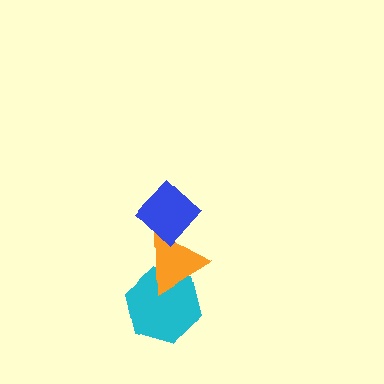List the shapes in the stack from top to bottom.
From top to bottom: the blue diamond, the orange triangle, the cyan hexagon.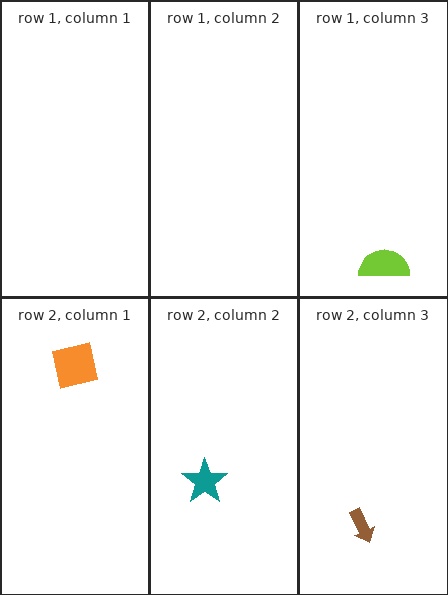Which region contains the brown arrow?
The row 2, column 3 region.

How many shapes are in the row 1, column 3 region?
1.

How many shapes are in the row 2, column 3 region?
1.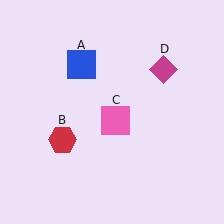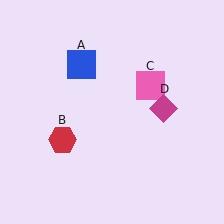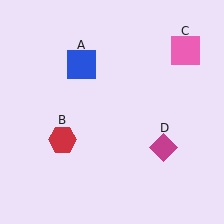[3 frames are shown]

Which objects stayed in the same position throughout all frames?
Blue square (object A) and red hexagon (object B) remained stationary.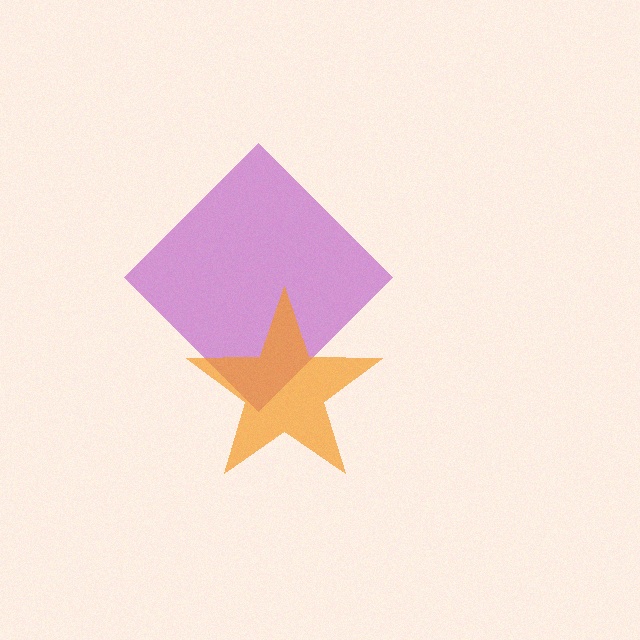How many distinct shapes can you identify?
There are 2 distinct shapes: a purple diamond, an orange star.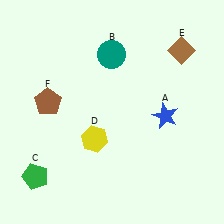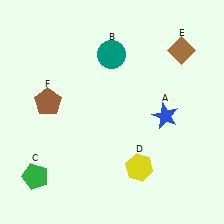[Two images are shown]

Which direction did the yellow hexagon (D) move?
The yellow hexagon (D) moved right.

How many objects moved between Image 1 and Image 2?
1 object moved between the two images.